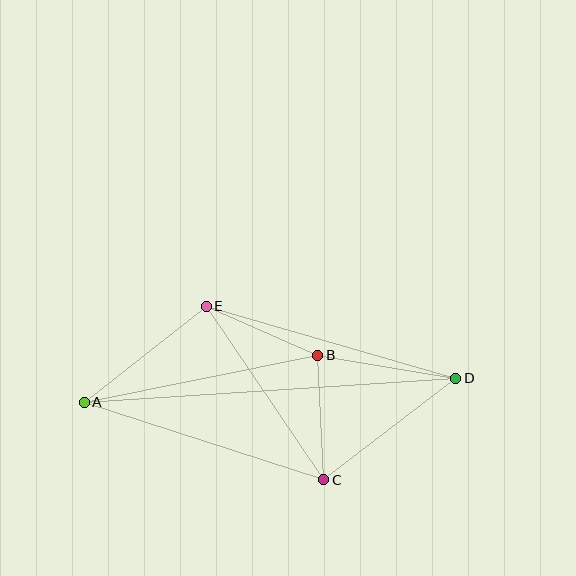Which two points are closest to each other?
Points B and E are closest to each other.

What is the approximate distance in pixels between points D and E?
The distance between D and E is approximately 260 pixels.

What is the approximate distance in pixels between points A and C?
The distance between A and C is approximately 252 pixels.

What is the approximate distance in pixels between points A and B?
The distance between A and B is approximately 238 pixels.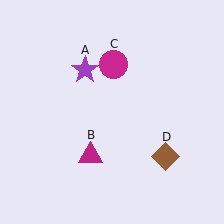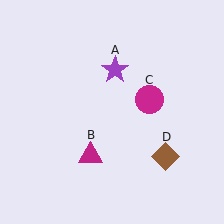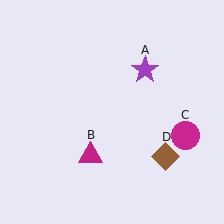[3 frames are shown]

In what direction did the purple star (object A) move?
The purple star (object A) moved right.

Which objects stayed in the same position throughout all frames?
Magenta triangle (object B) and brown diamond (object D) remained stationary.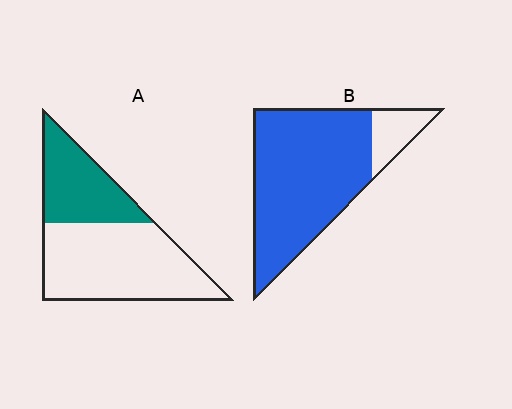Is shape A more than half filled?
No.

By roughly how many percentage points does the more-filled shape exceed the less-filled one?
By roughly 50 percentage points (B over A).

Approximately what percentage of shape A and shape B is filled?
A is approximately 35% and B is approximately 85%.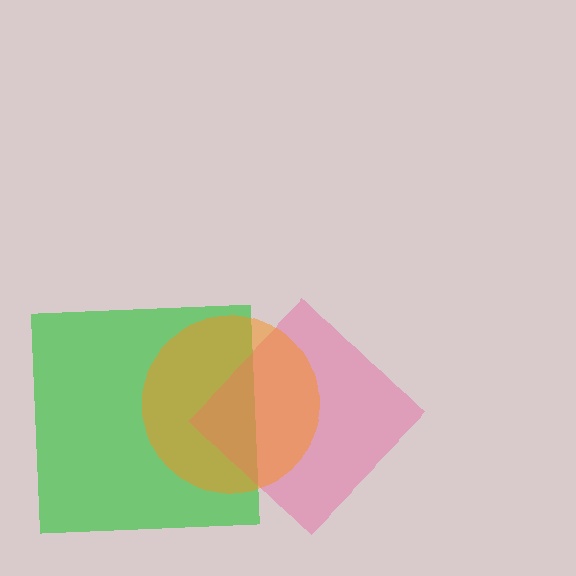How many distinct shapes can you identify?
There are 3 distinct shapes: a green square, a pink diamond, an orange circle.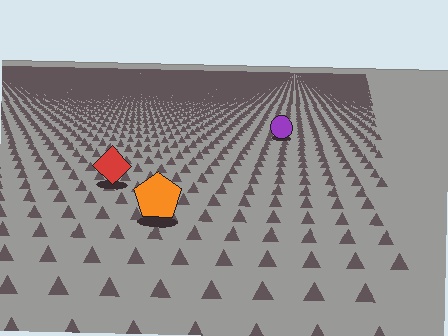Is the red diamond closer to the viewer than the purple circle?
Yes. The red diamond is closer — you can tell from the texture gradient: the ground texture is coarser near it.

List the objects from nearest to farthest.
From nearest to farthest: the orange pentagon, the red diamond, the purple circle.